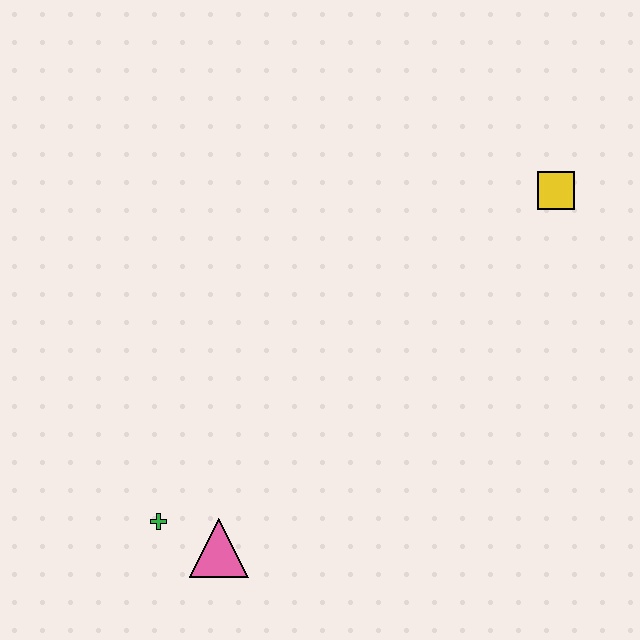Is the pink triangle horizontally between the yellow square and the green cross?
Yes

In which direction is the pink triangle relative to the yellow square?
The pink triangle is below the yellow square.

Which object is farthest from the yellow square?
The green cross is farthest from the yellow square.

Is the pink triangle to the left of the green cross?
No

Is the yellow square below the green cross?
No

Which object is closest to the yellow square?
The pink triangle is closest to the yellow square.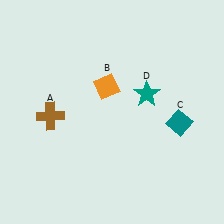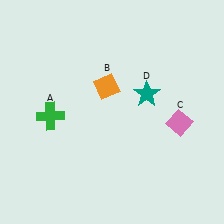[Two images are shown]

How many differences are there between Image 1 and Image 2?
There are 2 differences between the two images.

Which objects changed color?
A changed from brown to green. C changed from teal to pink.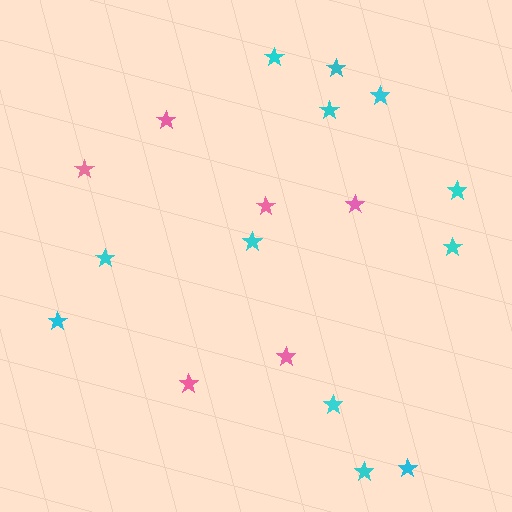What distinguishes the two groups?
There are 2 groups: one group of pink stars (6) and one group of cyan stars (12).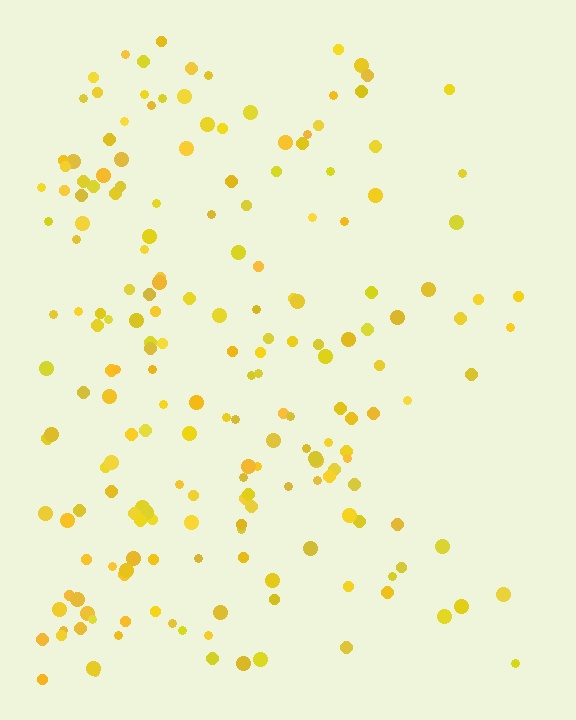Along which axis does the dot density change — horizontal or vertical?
Horizontal.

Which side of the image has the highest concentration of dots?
The left.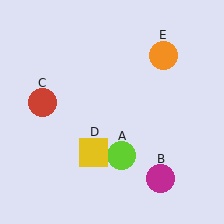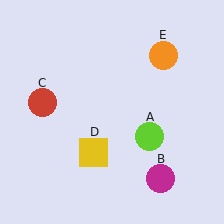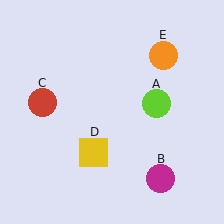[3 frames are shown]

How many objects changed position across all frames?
1 object changed position: lime circle (object A).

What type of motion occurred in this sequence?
The lime circle (object A) rotated counterclockwise around the center of the scene.